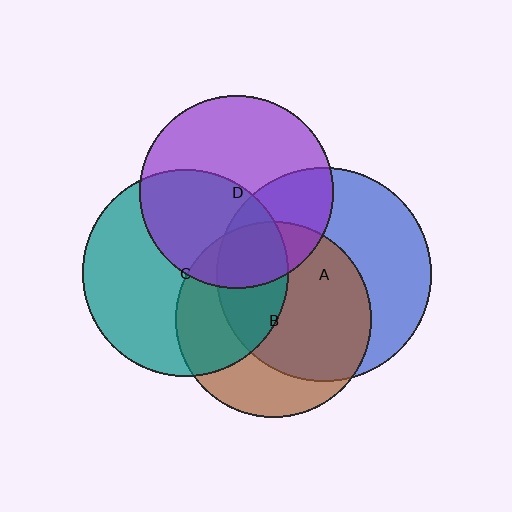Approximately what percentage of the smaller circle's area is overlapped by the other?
Approximately 20%.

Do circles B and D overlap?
Yes.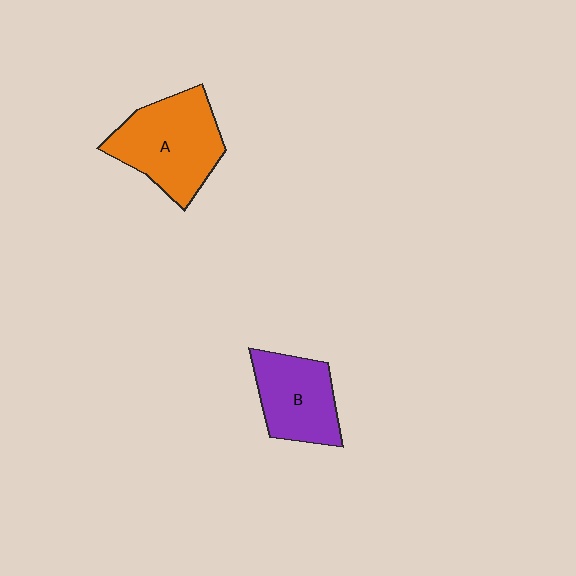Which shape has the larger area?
Shape A (orange).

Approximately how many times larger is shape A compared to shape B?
Approximately 1.3 times.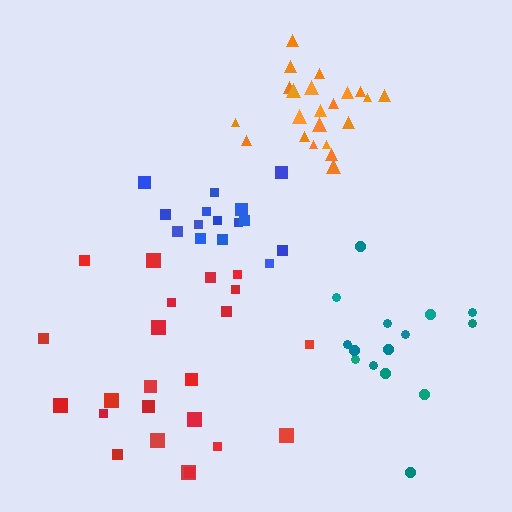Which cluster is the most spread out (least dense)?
Red.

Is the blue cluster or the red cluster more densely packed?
Blue.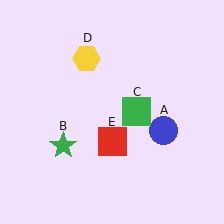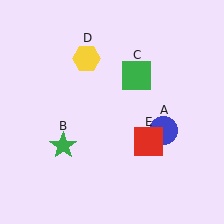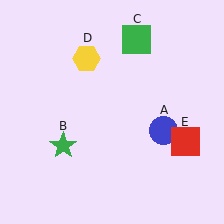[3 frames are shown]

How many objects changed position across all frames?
2 objects changed position: green square (object C), red square (object E).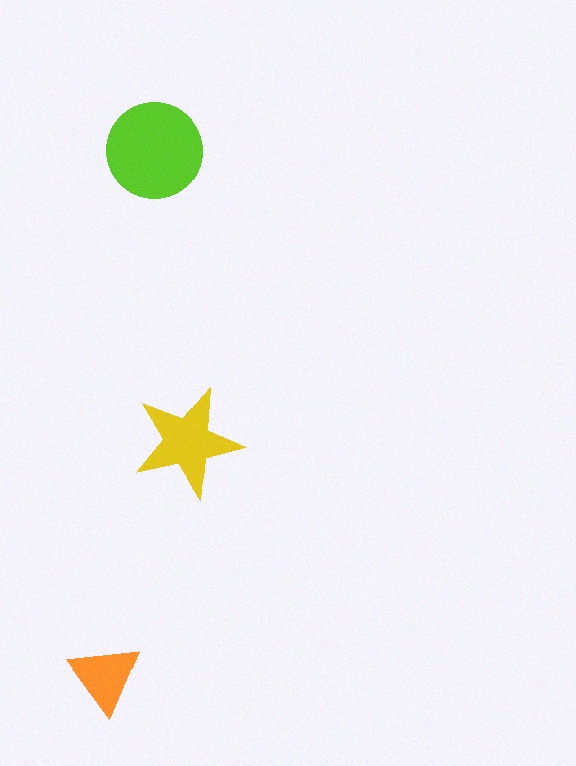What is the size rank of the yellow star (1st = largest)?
2nd.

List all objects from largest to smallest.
The lime circle, the yellow star, the orange triangle.